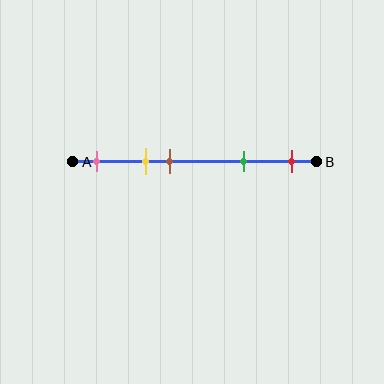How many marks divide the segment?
There are 5 marks dividing the segment.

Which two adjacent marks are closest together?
The yellow and brown marks are the closest adjacent pair.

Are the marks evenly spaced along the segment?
No, the marks are not evenly spaced.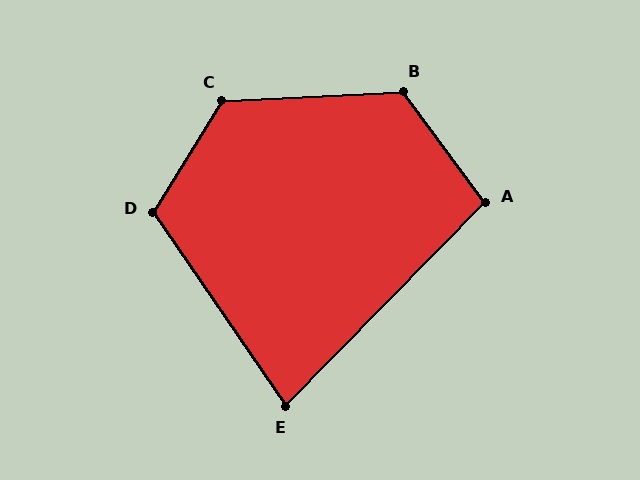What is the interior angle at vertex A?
Approximately 99 degrees (obtuse).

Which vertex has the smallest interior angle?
E, at approximately 79 degrees.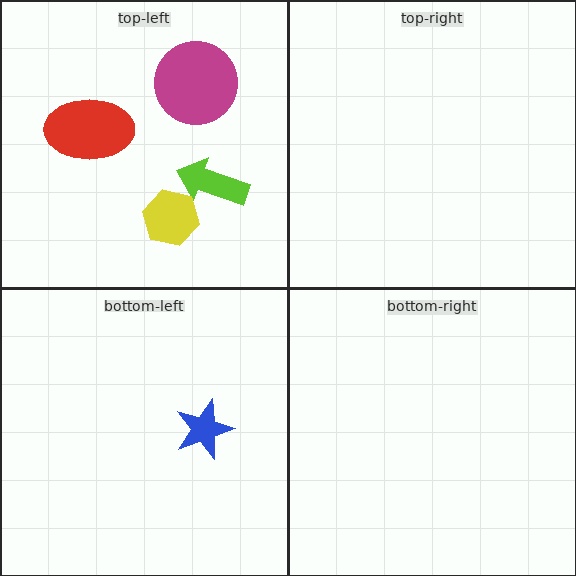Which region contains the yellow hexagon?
The top-left region.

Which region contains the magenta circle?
The top-left region.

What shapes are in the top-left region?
The lime arrow, the magenta circle, the red ellipse, the yellow hexagon.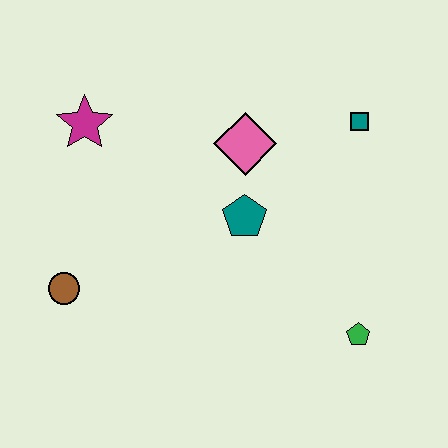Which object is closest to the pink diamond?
The teal pentagon is closest to the pink diamond.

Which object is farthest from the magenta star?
The green pentagon is farthest from the magenta star.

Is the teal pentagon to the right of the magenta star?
Yes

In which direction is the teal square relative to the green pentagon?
The teal square is above the green pentagon.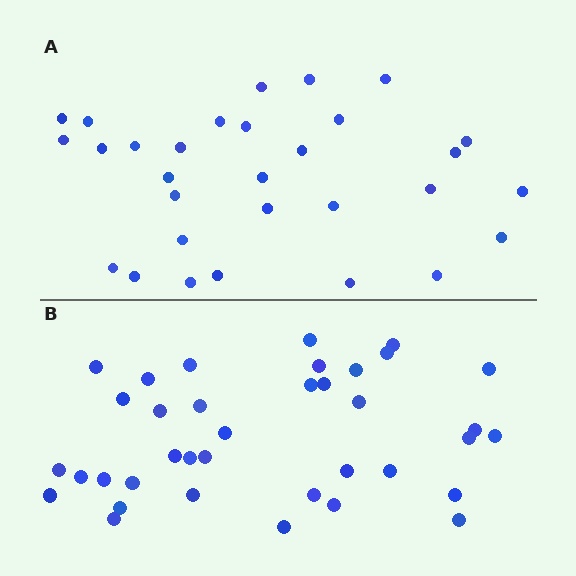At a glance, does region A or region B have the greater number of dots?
Region B (the bottom region) has more dots.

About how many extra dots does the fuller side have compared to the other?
Region B has roughly 8 or so more dots than region A.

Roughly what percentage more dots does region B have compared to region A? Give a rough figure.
About 25% more.